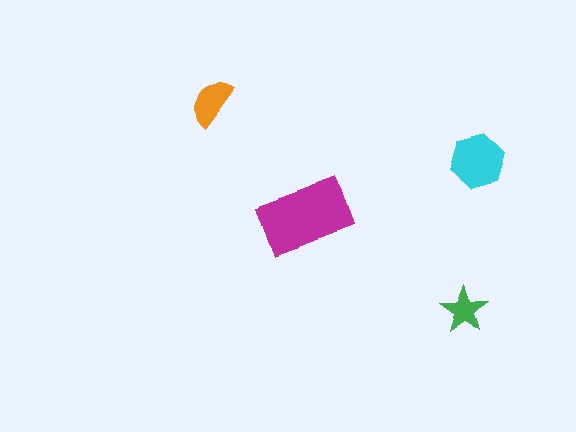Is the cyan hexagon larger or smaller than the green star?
Larger.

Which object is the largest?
The magenta rectangle.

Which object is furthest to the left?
The orange semicircle is leftmost.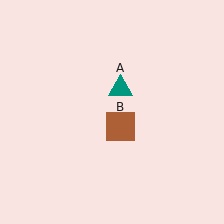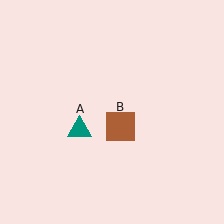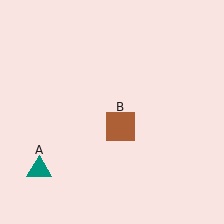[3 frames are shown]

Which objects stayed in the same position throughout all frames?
Brown square (object B) remained stationary.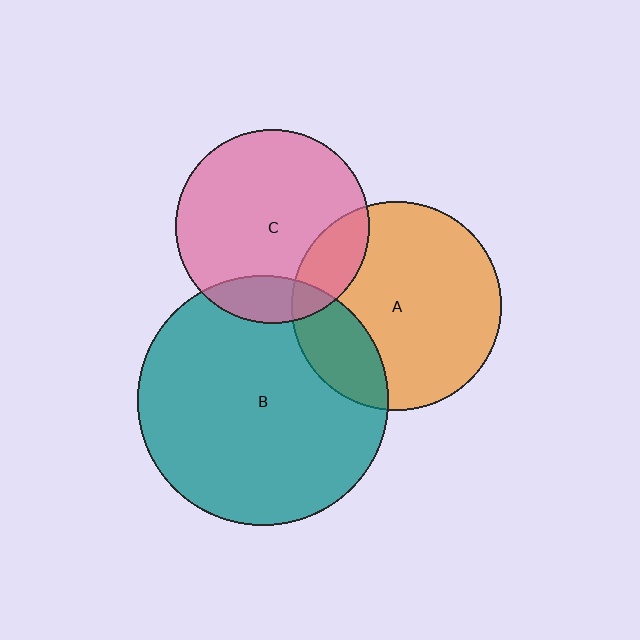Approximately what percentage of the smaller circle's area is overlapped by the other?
Approximately 15%.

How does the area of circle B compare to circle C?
Approximately 1.7 times.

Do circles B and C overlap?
Yes.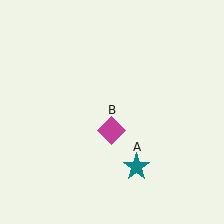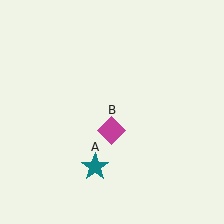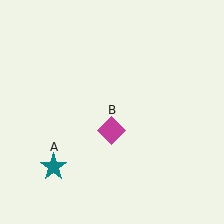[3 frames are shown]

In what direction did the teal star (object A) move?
The teal star (object A) moved left.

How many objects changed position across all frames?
1 object changed position: teal star (object A).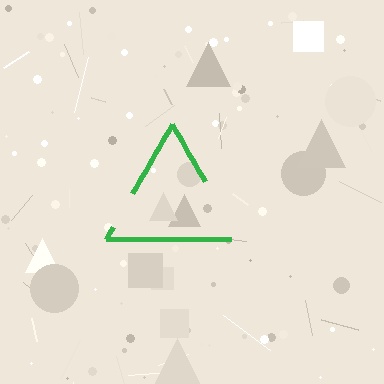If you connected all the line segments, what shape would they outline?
They would outline a triangle.